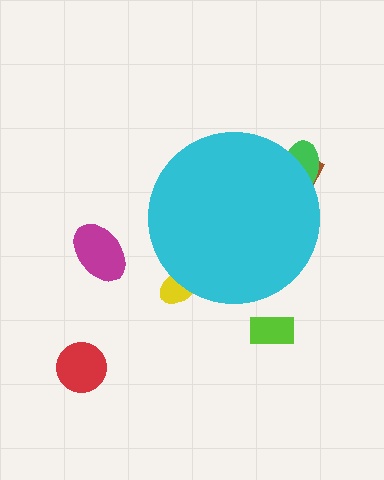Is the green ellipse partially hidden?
Yes, the green ellipse is partially hidden behind the cyan circle.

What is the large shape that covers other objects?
A cyan circle.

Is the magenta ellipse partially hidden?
No, the magenta ellipse is fully visible.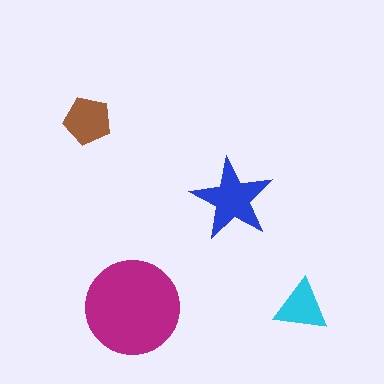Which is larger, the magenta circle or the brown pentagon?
The magenta circle.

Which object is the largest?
The magenta circle.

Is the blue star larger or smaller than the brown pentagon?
Larger.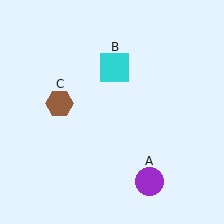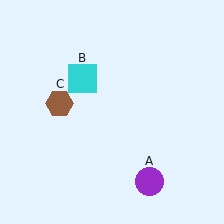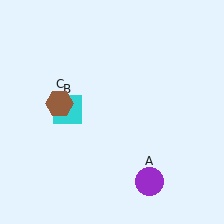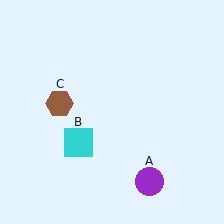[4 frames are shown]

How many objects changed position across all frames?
1 object changed position: cyan square (object B).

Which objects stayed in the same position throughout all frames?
Purple circle (object A) and brown hexagon (object C) remained stationary.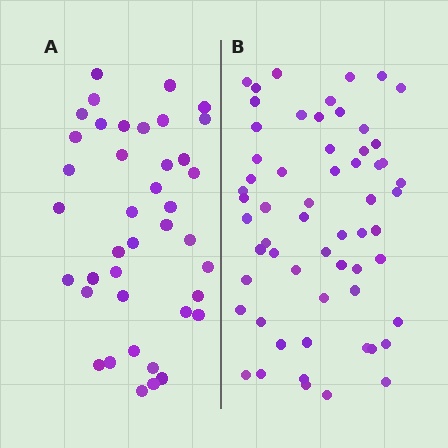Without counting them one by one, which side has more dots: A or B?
Region B (the right region) has more dots.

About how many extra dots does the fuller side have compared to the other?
Region B has approximately 20 more dots than region A.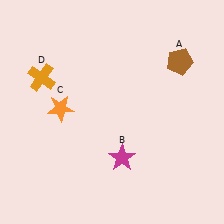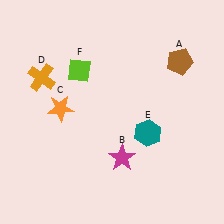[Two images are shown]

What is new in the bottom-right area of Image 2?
A teal hexagon (E) was added in the bottom-right area of Image 2.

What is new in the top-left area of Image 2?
A lime diamond (F) was added in the top-left area of Image 2.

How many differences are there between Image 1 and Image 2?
There are 2 differences between the two images.